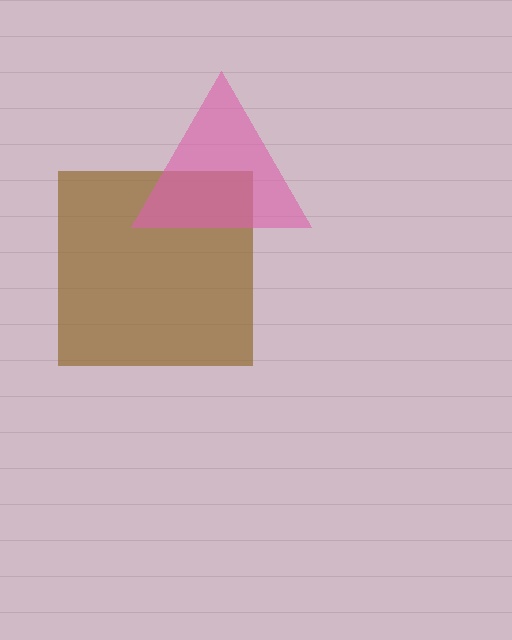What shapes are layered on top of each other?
The layered shapes are: a brown square, a pink triangle.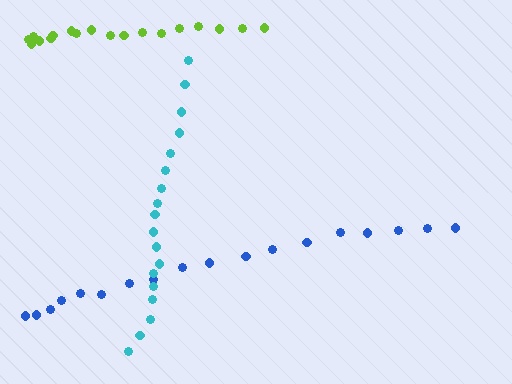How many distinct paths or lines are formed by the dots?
There are 3 distinct paths.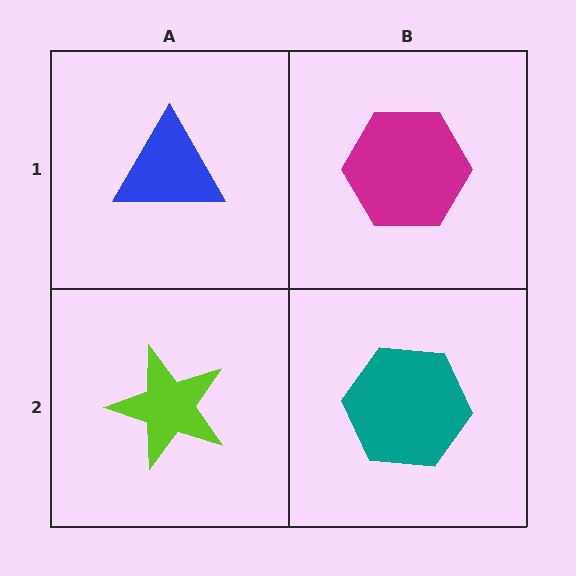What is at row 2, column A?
A lime star.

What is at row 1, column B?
A magenta hexagon.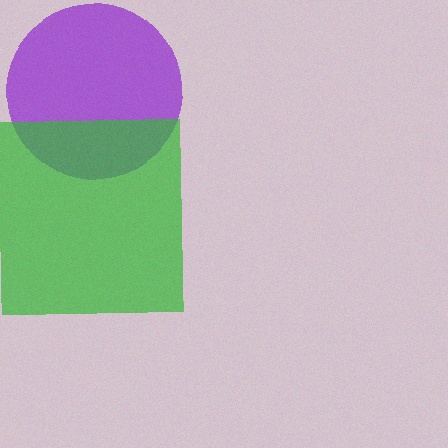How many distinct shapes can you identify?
There are 2 distinct shapes: a purple circle, a green square.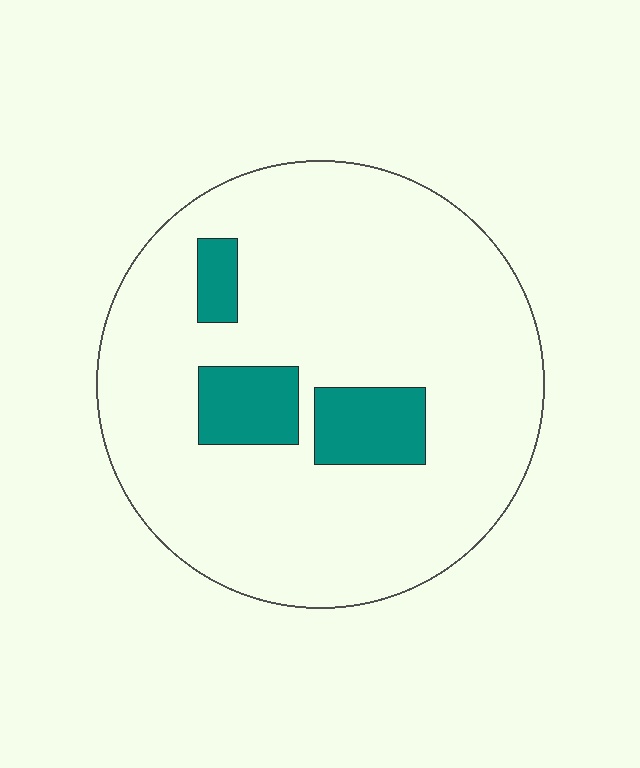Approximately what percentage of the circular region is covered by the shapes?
Approximately 15%.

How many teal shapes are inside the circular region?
3.